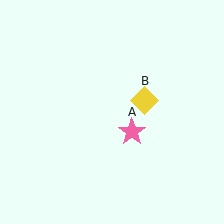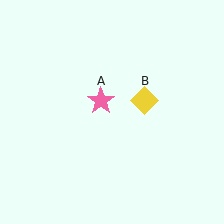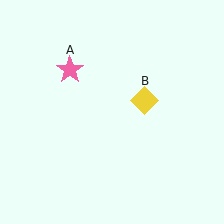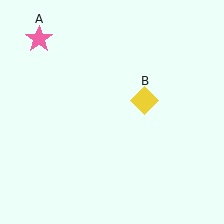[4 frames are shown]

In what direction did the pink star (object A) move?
The pink star (object A) moved up and to the left.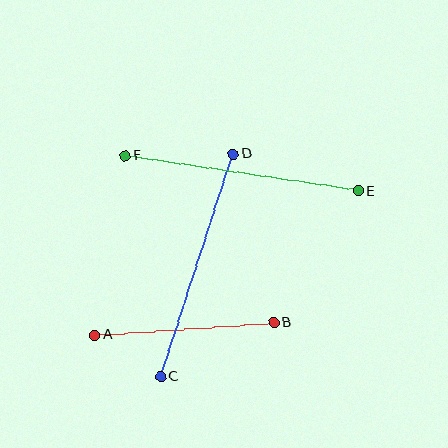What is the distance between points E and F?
The distance is approximately 235 pixels.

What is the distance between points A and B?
The distance is approximately 180 pixels.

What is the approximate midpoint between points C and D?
The midpoint is at approximately (197, 265) pixels.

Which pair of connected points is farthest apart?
Points E and F are farthest apart.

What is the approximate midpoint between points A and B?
The midpoint is at approximately (184, 329) pixels.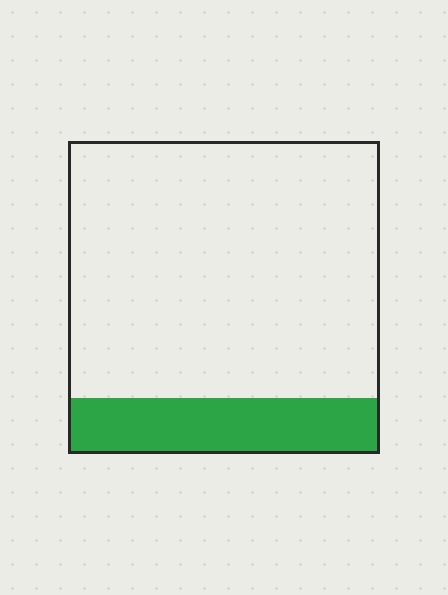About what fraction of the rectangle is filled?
About one sixth (1/6).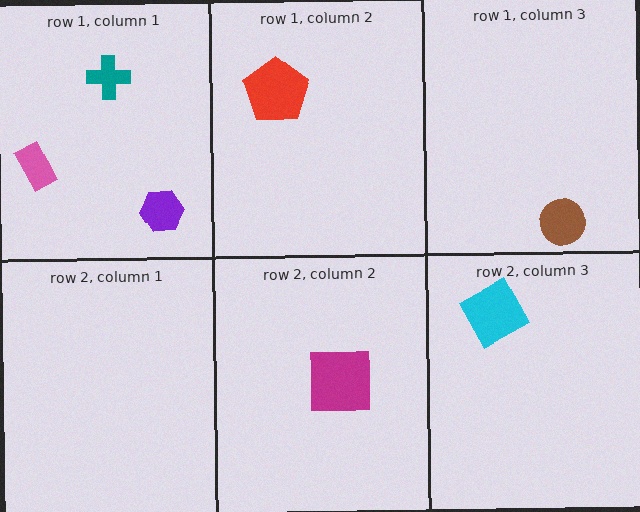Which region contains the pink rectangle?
The row 1, column 1 region.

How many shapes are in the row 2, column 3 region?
1.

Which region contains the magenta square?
The row 2, column 2 region.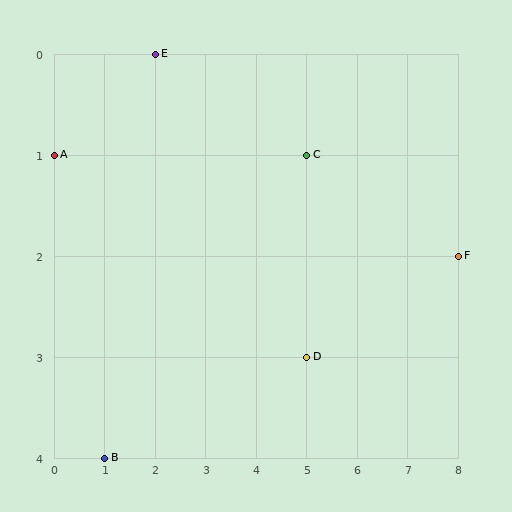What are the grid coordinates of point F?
Point F is at grid coordinates (8, 2).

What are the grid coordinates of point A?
Point A is at grid coordinates (0, 1).